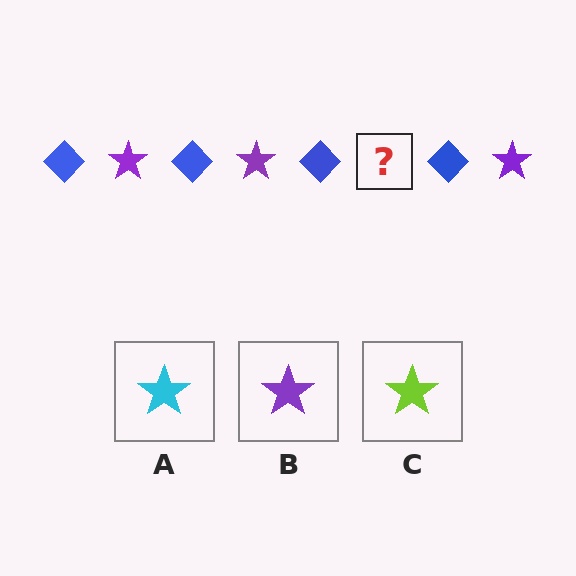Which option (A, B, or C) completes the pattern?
B.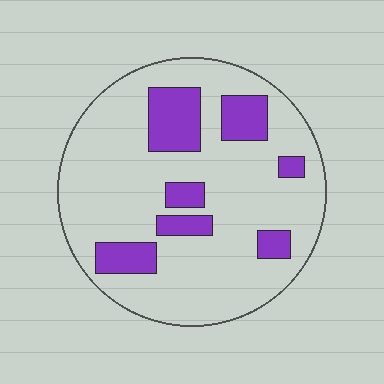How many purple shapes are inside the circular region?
7.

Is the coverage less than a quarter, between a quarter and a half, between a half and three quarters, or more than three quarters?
Less than a quarter.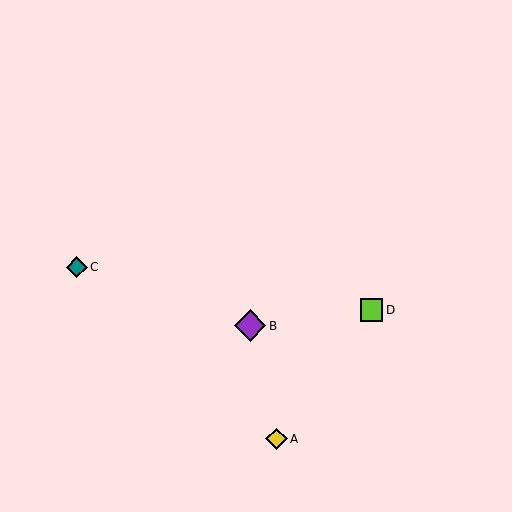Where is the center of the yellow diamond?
The center of the yellow diamond is at (276, 439).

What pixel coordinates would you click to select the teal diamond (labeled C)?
Click at (77, 267) to select the teal diamond C.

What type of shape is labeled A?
Shape A is a yellow diamond.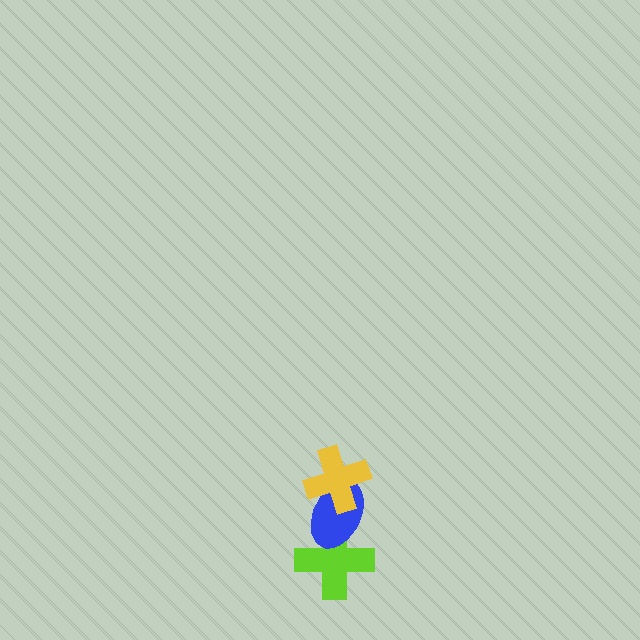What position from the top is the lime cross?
The lime cross is 3rd from the top.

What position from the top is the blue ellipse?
The blue ellipse is 2nd from the top.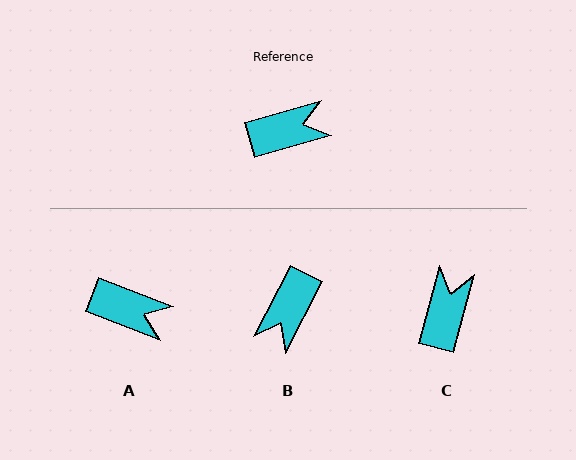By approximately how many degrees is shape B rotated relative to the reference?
Approximately 133 degrees clockwise.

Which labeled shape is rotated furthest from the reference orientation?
B, about 133 degrees away.